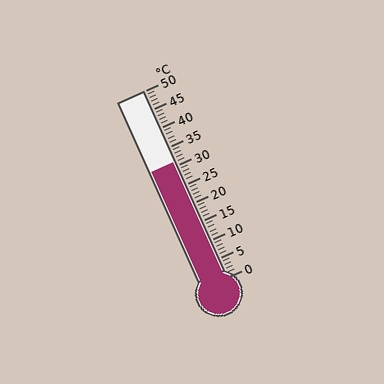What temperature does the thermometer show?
The thermometer shows approximately 31°C.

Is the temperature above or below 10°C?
The temperature is above 10°C.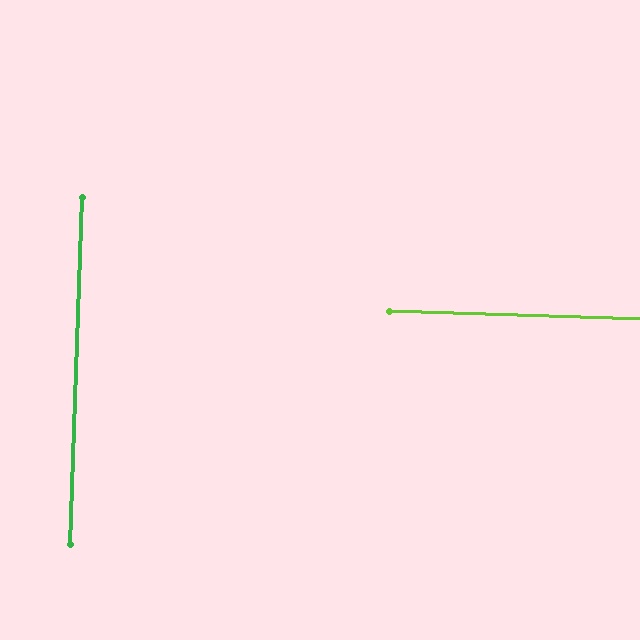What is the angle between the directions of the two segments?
Approximately 90 degrees.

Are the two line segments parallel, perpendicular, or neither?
Perpendicular — they meet at approximately 90°.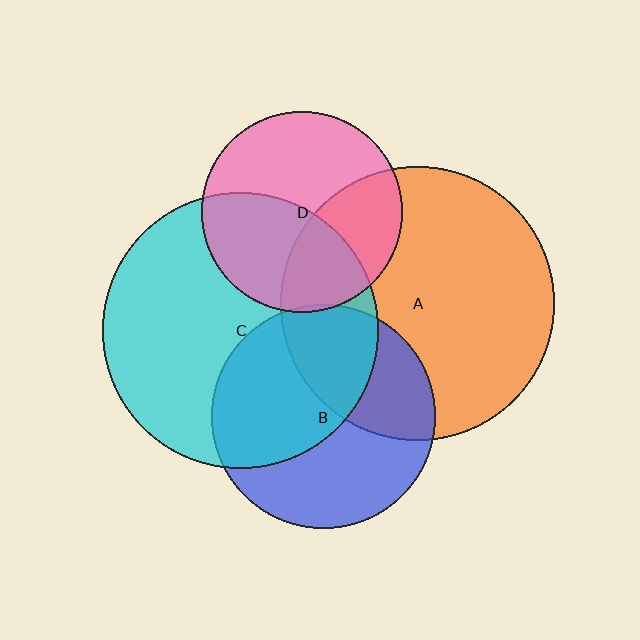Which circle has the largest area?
Circle C (cyan).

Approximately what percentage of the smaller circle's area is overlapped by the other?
Approximately 5%.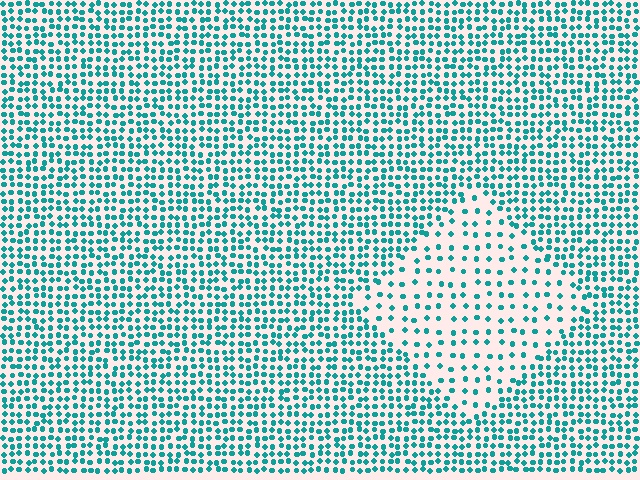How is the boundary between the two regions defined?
The boundary is defined by a change in element density (approximately 2.3x ratio). All elements are the same color, size, and shape.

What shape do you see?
I see a diamond.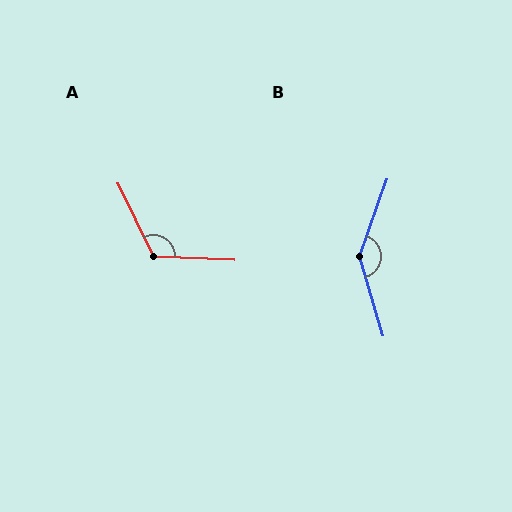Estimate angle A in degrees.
Approximately 118 degrees.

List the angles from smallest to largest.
A (118°), B (144°).